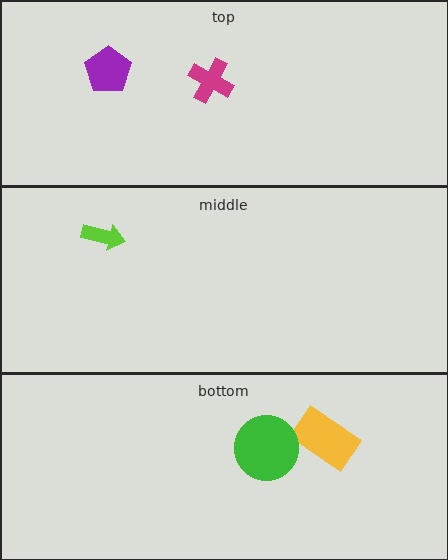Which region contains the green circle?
The bottom region.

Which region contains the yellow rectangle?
The bottom region.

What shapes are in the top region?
The magenta cross, the purple pentagon.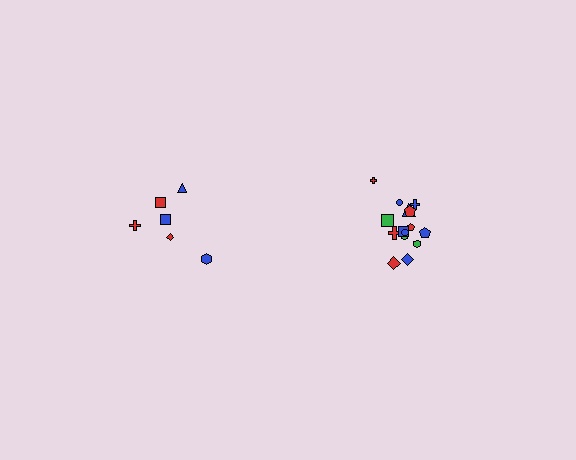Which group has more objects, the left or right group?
The right group.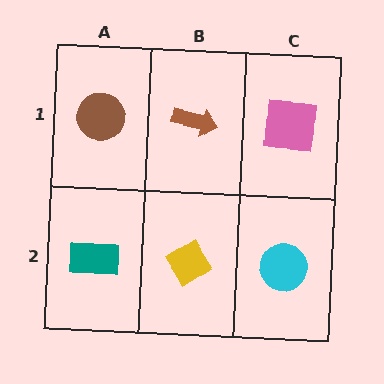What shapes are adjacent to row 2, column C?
A pink square (row 1, column C), a yellow diamond (row 2, column B).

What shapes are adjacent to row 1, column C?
A cyan circle (row 2, column C), a brown arrow (row 1, column B).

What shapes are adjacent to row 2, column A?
A brown circle (row 1, column A), a yellow diamond (row 2, column B).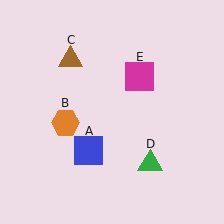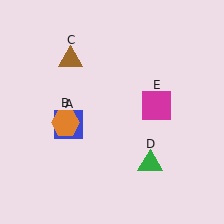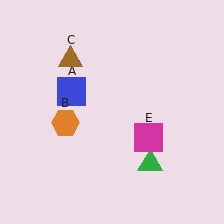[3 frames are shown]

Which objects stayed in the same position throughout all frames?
Orange hexagon (object B) and brown triangle (object C) and green triangle (object D) remained stationary.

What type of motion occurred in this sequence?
The blue square (object A), magenta square (object E) rotated clockwise around the center of the scene.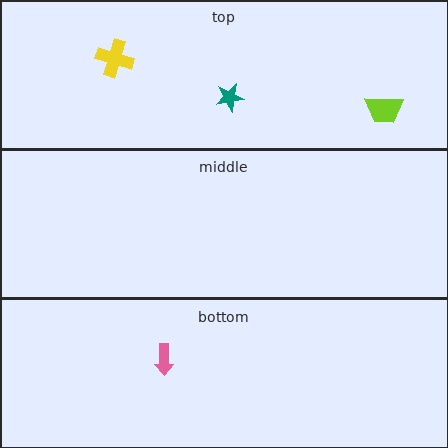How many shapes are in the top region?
3.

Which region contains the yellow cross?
The top region.